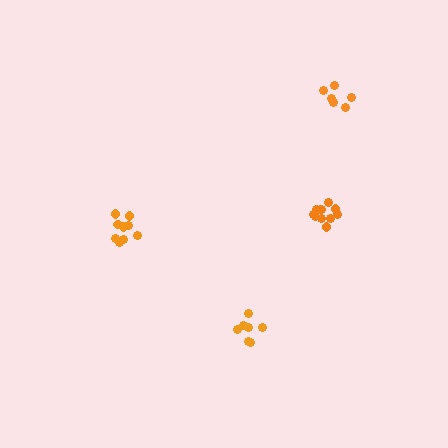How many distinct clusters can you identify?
There are 4 distinct clusters.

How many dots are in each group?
Group 1: 11 dots, Group 2: 7 dots, Group 3: 9 dots, Group 4: 6 dots (33 total).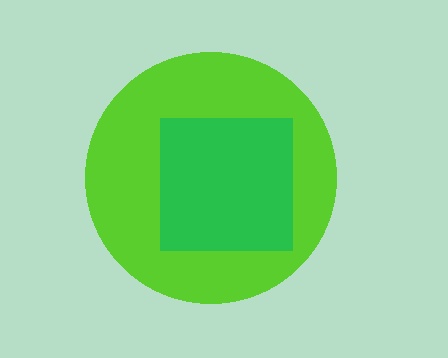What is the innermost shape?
The green square.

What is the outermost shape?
The lime circle.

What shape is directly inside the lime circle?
The green square.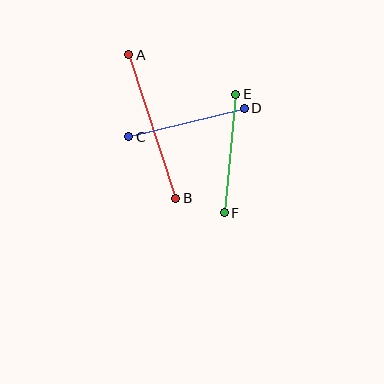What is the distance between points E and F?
The distance is approximately 119 pixels.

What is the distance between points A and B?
The distance is approximately 151 pixels.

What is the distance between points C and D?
The distance is approximately 119 pixels.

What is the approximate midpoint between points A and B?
The midpoint is at approximately (152, 127) pixels.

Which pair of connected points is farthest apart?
Points A and B are farthest apart.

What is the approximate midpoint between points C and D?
The midpoint is at approximately (186, 122) pixels.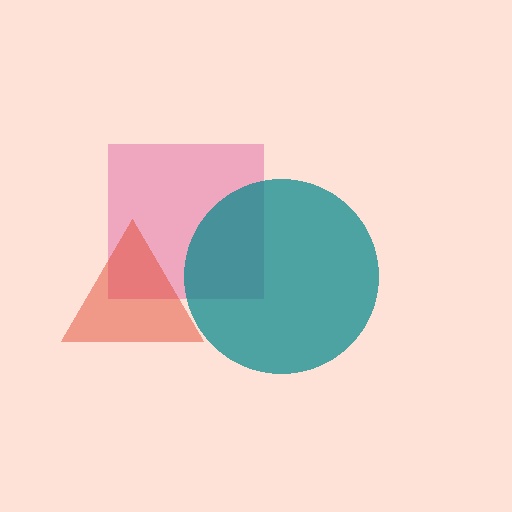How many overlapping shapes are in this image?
There are 3 overlapping shapes in the image.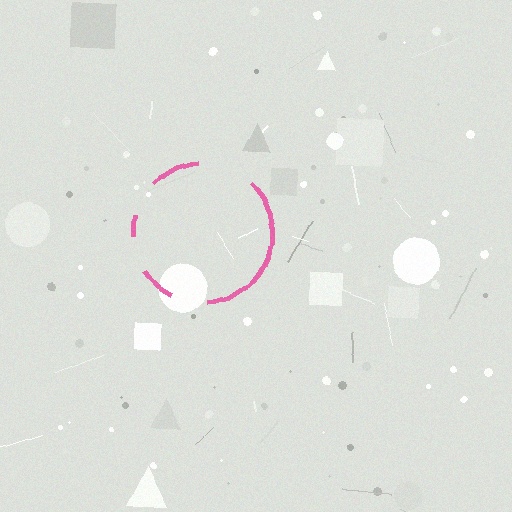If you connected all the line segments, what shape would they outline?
They would outline a circle.